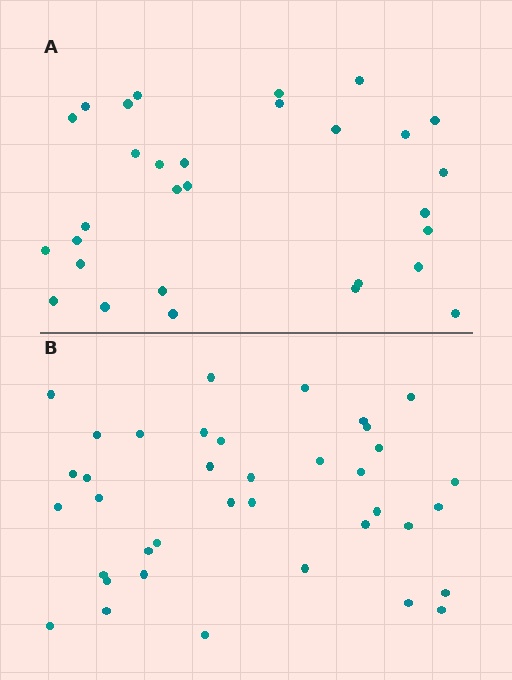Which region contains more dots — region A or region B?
Region B (the bottom region) has more dots.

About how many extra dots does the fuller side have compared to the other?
Region B has roughly 8 or so more dots than region A.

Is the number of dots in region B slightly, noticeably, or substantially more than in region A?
Region B has noticeably more, but not dramatically so. The ratio is roughly 1.3 to 1.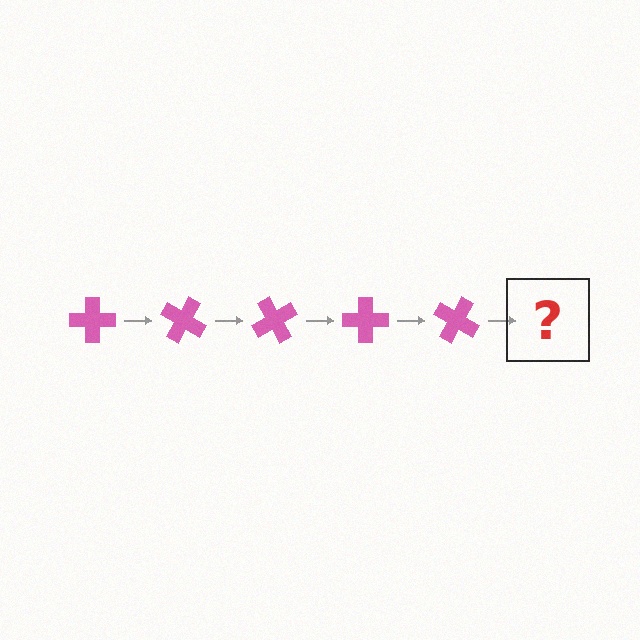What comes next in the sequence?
The next element should be a pink cross rotated 150 degrees.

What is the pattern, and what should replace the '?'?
The pattern is that the cross rotates 30 degrees each step. The '?' should be a pink cross rotated 150 degrees.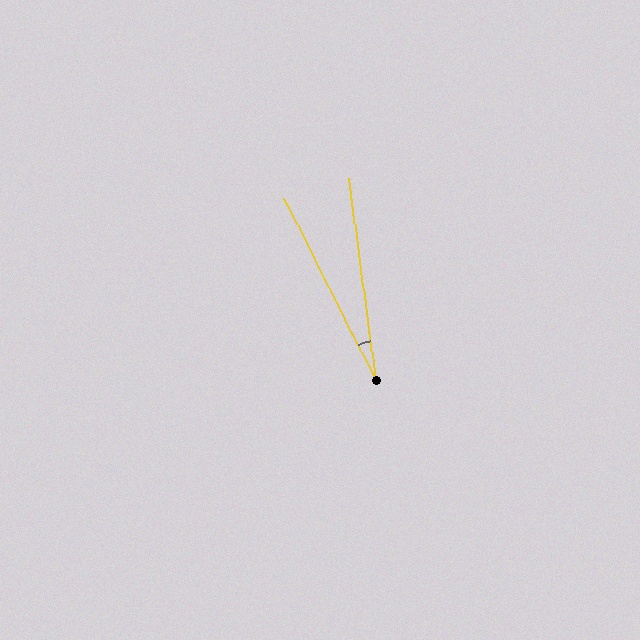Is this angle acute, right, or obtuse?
It is acute.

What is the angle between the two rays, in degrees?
Approximately 19 degrees.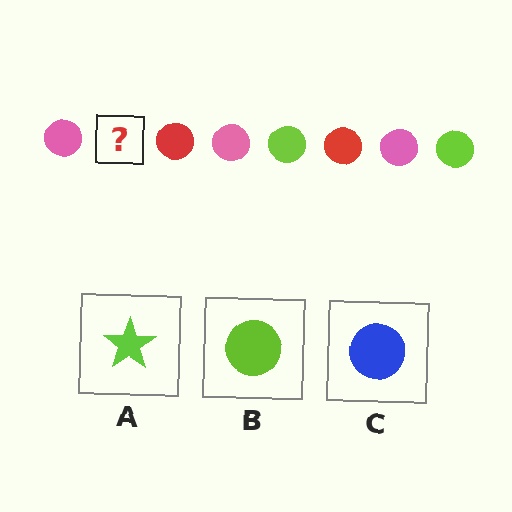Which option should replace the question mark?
Option B.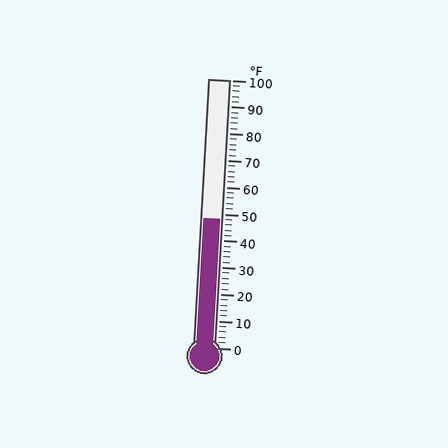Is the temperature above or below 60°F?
The temperature is below 60°F.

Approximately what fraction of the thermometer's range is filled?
The thermometer is filled to approximately 50% of its range.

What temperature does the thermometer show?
The thermometer shows approximately 48°F.